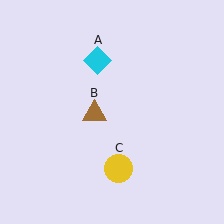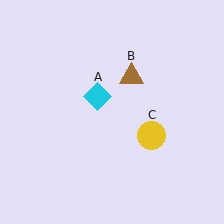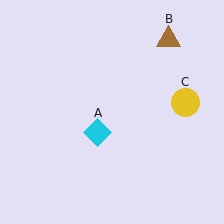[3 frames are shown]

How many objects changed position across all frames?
3 objects changed position: cyan diamond (object A), brown triangle (object B), yellow circle (object C).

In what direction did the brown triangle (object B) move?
The brown triangle (object B) moved up and to the right.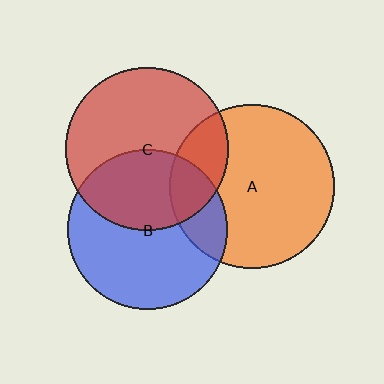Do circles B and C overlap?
Yes.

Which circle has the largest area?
Circle A (orange).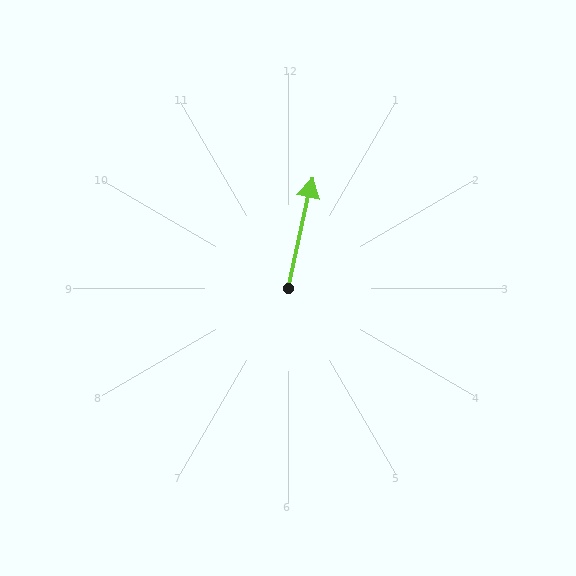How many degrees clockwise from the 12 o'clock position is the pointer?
Approximately 12 degrees.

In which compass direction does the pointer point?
North.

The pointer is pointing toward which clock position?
Roughly 12 o'clock.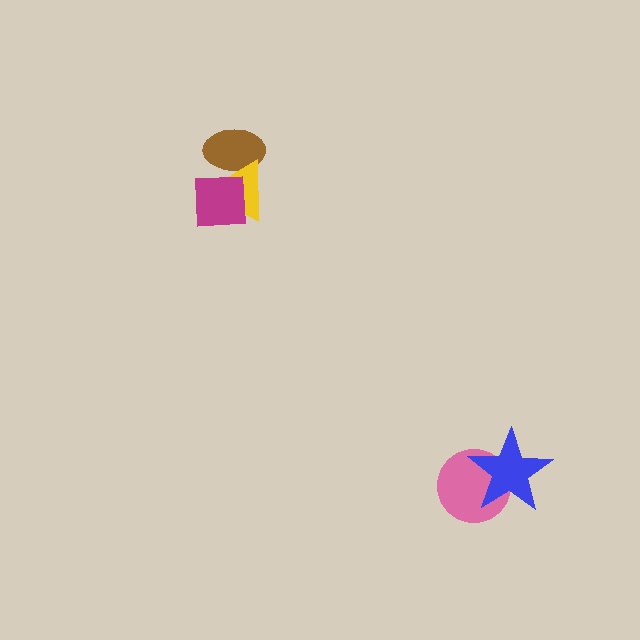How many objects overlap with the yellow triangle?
2 objects overlap with the yellow triangle.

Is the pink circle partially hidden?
Yes, it is partially covered by another shape.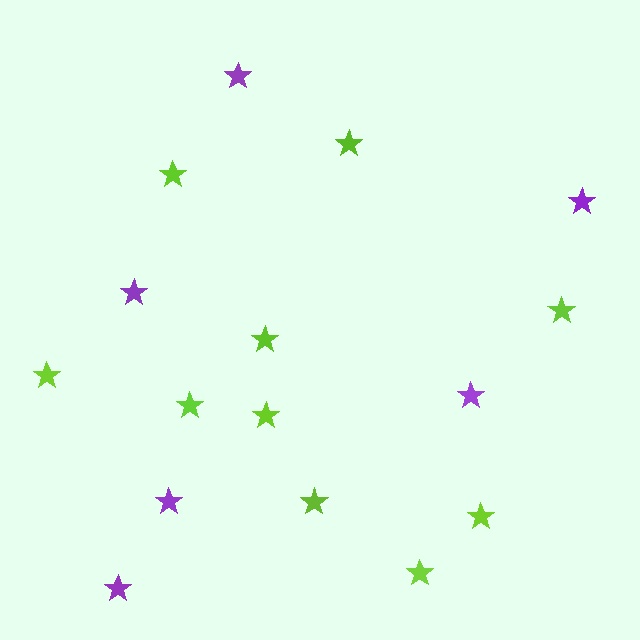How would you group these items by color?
There are 2 groups: one group of purple stars (6) and one group of lime stars (10).